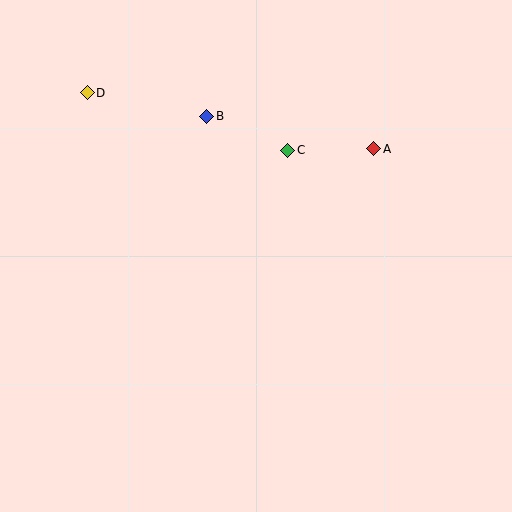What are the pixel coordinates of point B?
Point B is at (207, 116).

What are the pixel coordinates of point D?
Point D is at (87, 93).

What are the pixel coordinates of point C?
Point C is at (288, 150).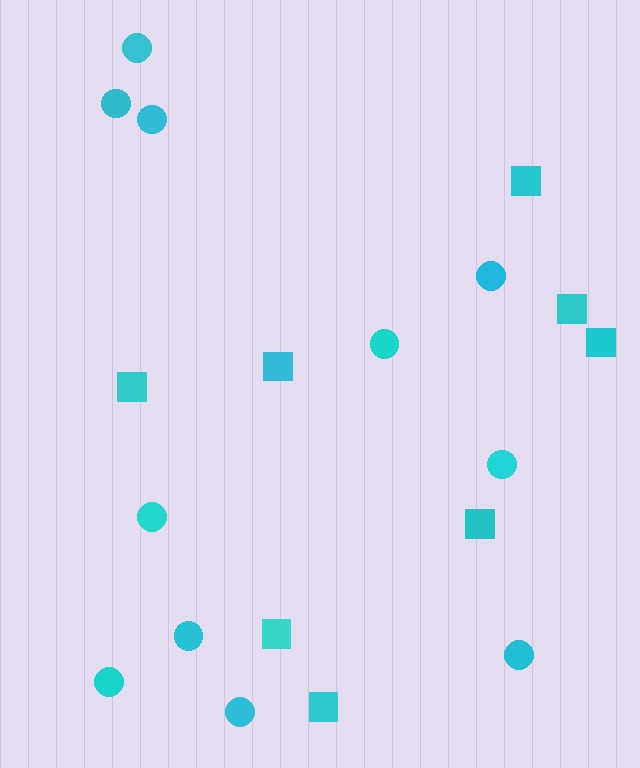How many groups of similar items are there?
There are 2 groups: one group of squares (8) and one group of circles (11).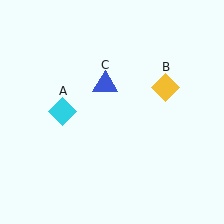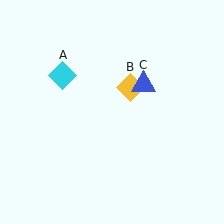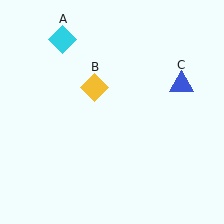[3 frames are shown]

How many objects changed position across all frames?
3 objects changed position: cyan diamond (object A), yellow diamond (object B), blue triangle (object C).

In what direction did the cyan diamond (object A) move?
The cyan diamond (object A) moved up.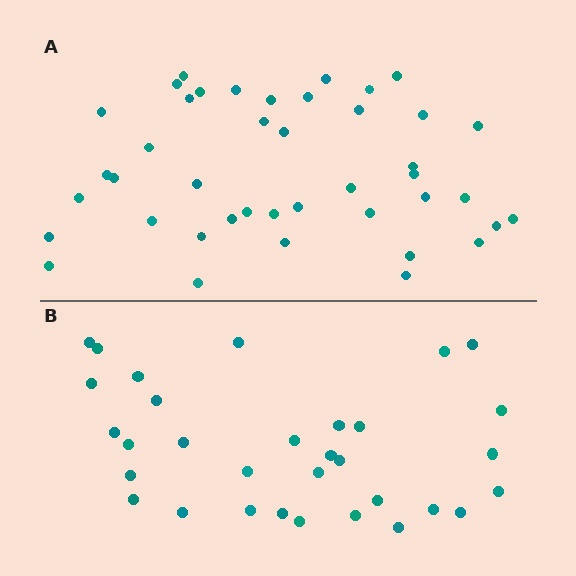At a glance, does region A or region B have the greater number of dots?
Region A (the top region) has more dots.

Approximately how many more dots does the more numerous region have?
Region A has roughly 10 or so more dots than region B.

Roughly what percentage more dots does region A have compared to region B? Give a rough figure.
About 30% more.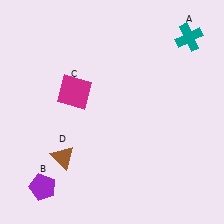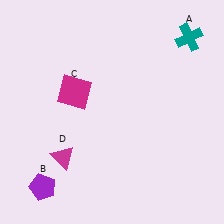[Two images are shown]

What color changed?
The triangle (D) changed from brown in Image 1 to magenta in Image 2.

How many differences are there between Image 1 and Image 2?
There is 1 difference between the two images.